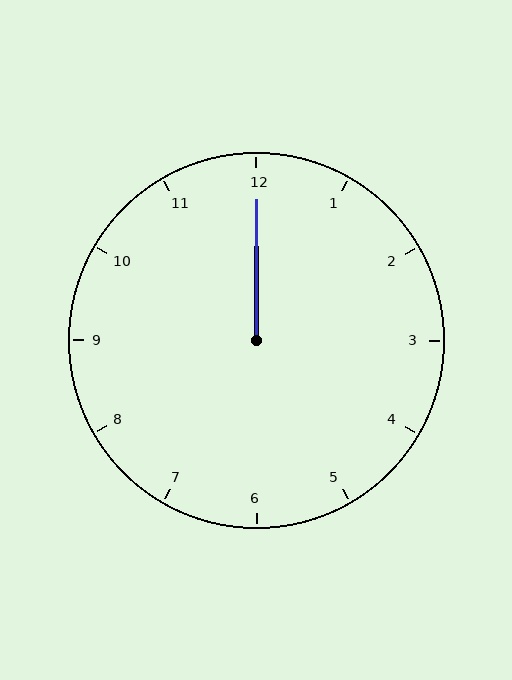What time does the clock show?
12:00.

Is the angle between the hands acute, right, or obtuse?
It is acute.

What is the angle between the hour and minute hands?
Approximately 0 degrees.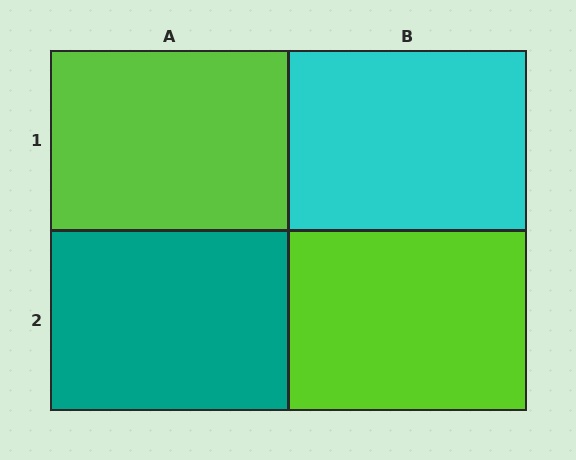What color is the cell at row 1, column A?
Lime.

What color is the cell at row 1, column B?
Cyan.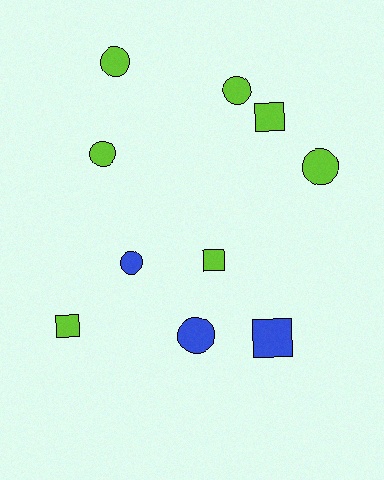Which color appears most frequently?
Lime, with 7 objects.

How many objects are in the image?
There are 10 objects.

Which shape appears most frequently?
Circle, with 6 objects.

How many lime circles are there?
There are 4 lime circles.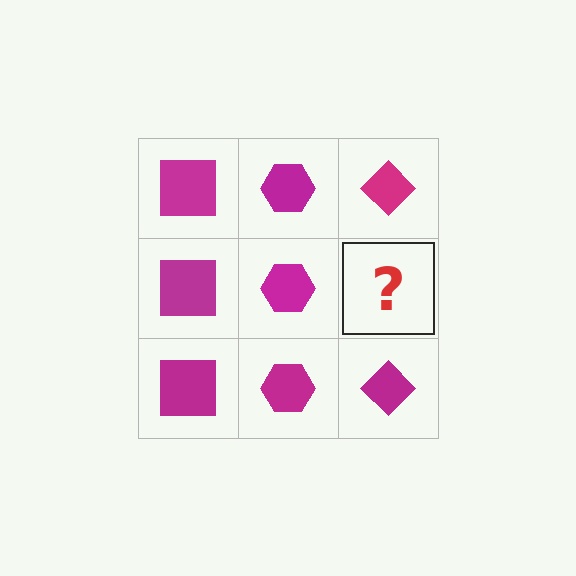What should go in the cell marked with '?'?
The missing cell should contain a magenta diamond.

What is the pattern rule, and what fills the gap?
The rule is that each column has a consistent shape. The gap should be filled with a magenta diamond.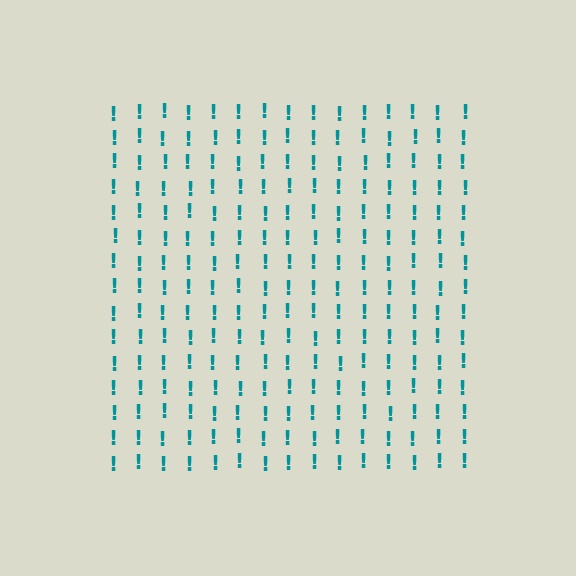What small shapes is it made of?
It is made of small exclamation marks.